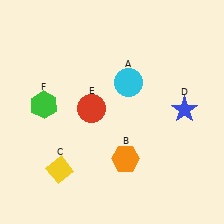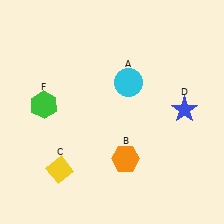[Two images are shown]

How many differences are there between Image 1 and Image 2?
There is 1 difference between the two images.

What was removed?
The red circle (E) was removed in Image 2.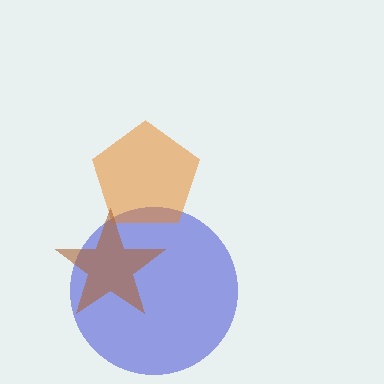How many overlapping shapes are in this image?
There are 3 overlapping shapes in the image.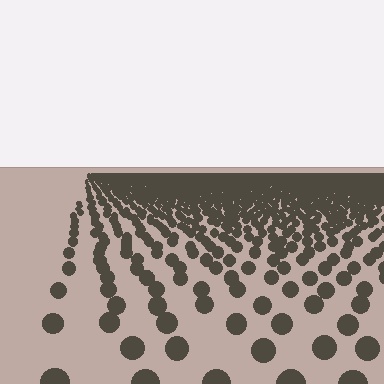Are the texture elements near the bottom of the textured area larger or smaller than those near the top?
Larger. Near the bottom, elements are closer to the viewer and appear at a bigger on-screen size.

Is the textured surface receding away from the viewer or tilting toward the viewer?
The surface is receding away from the viewer. Texture elements get smaller and denser toward the top.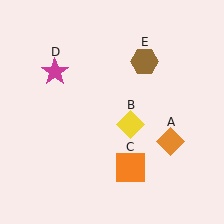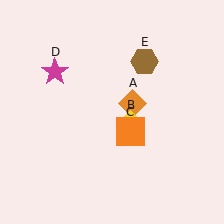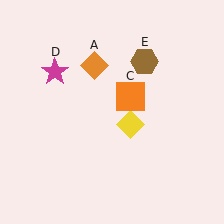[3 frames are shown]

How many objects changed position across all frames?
2 objects changed position: orange diamond (object A), orange square (object C).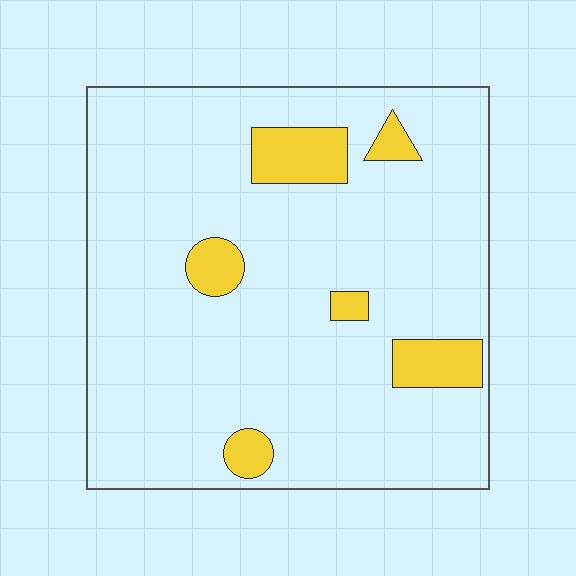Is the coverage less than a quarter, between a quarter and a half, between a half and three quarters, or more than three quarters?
Less than a quarter.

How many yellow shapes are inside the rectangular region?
6.